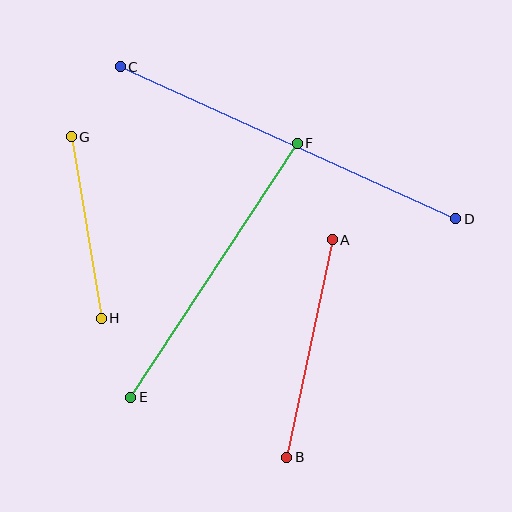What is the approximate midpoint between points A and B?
The midpoint is at approximately (310, 348) pixels.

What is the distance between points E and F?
The distance is approximately 304 pixels.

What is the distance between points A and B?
The distance is approximately 222 pixels.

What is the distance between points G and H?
The distance is approximately 184 pixels.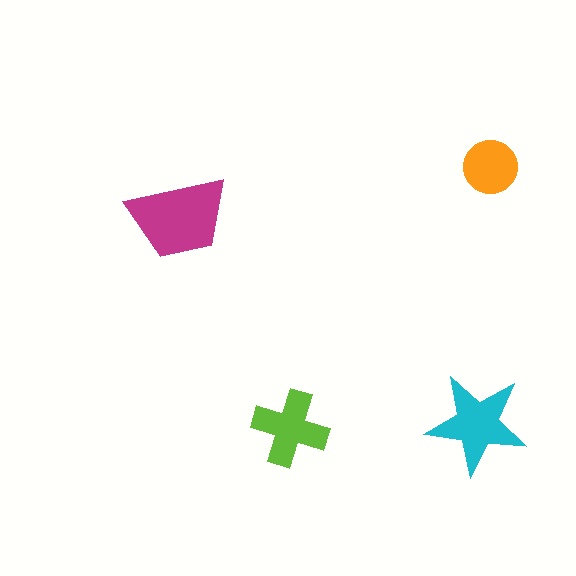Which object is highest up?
The orange circle is topmost.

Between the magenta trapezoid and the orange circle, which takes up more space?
The magenta trapezoid.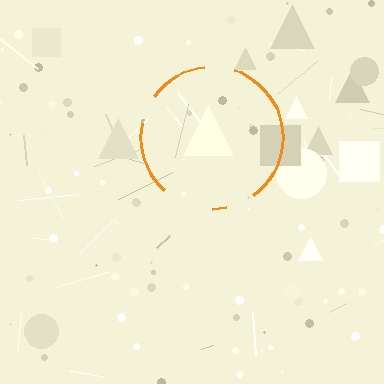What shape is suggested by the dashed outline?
The dashed outline suggests a circle.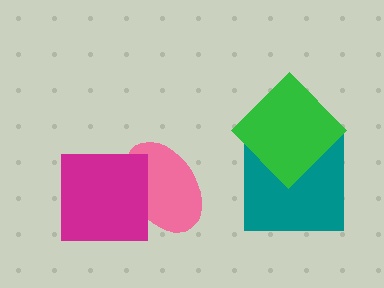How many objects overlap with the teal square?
1 object overlaps with the teal square.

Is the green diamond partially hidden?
No, no other shape covers it.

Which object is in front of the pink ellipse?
The magenta square is in front of the pink ellipse.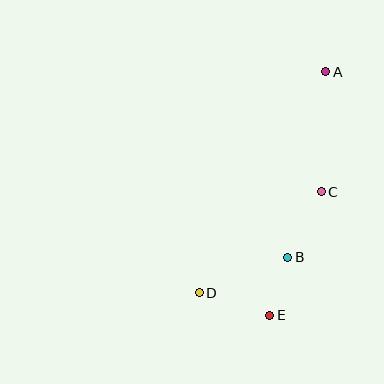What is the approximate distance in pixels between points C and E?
The distance between C and E is approximately 134 pixels.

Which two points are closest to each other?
Points B and E are closest to each other.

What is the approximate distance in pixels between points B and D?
The distance between B and D is approximately 95 pixels.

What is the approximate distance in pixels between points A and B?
The distance between A and B is approximately 189 pixels.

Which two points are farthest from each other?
Points A and D are farthest from each other.